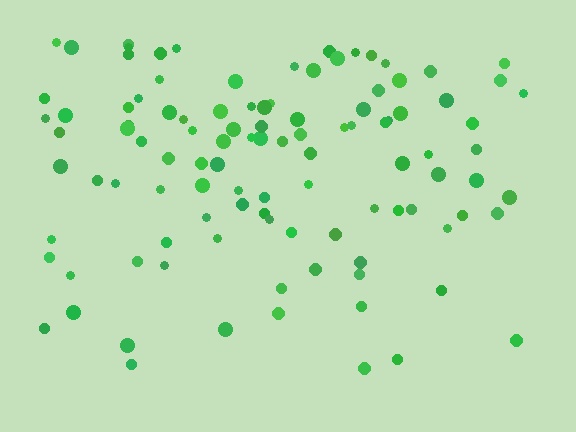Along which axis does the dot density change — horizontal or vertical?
Vertical.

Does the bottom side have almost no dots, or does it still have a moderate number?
Still a moderate number, just noticeably fewer than the top.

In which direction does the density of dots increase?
From bottom to top, with the top side densest.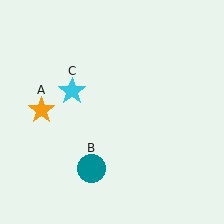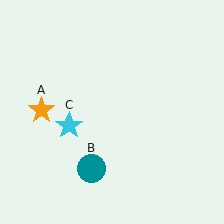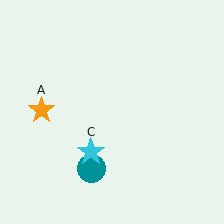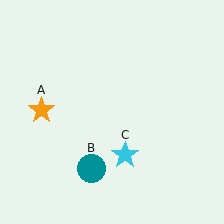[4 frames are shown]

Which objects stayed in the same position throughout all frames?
Orange star (object A) and teal circle (object B) remained stationary.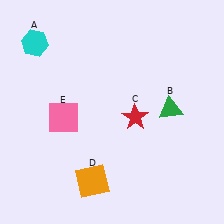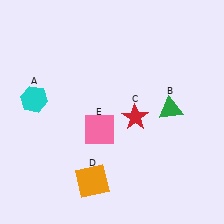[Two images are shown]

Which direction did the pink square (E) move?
The pink square (E) moved right.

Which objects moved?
The objects that moved are: the cyan hexagon (A), the pink square (E).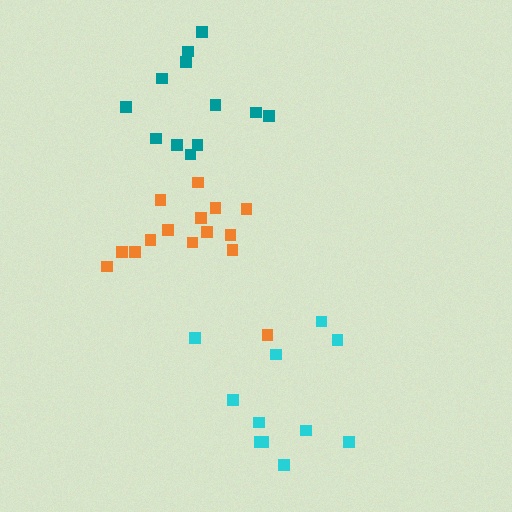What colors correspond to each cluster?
The clusters are colored: teal, orange, cyan.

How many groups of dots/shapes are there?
There are 3 groups.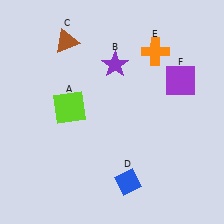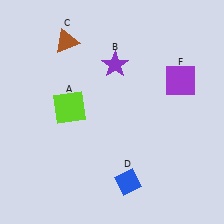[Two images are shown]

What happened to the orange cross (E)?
The orange cross (E) was removed in Image 2. It was in the top-right area of Image 1.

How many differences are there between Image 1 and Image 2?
There is 1 difference between the two images.